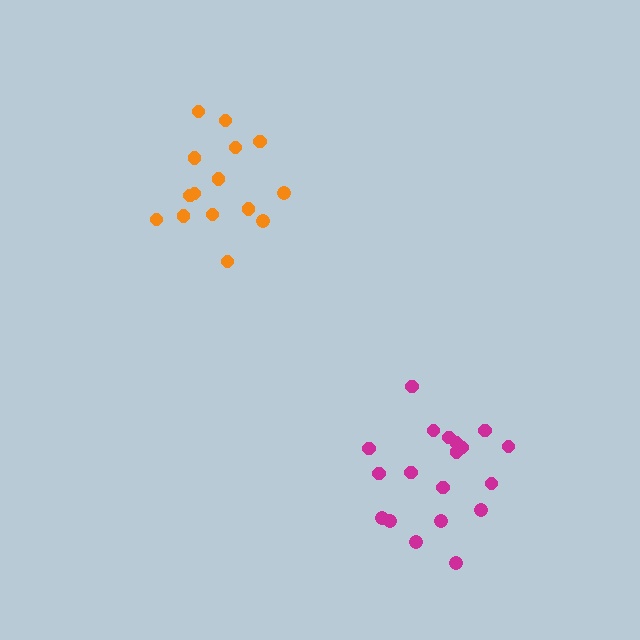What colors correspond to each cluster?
The clusters are colored: magenta, orange.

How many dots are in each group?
Group 1: 19 dots, Group 2: 15 dots (34 total).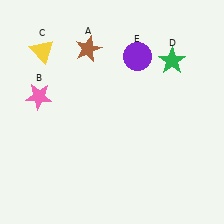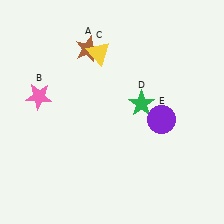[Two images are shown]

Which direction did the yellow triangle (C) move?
The yellow triangle (C) moved right.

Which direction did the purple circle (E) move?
The purple circle (E) moved down.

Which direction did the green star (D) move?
The green star (D) moved down.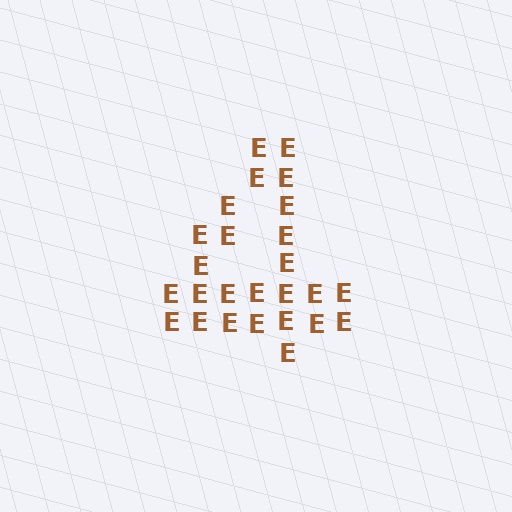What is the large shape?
The large shape is the digit 4.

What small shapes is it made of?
It is made of small letter E's.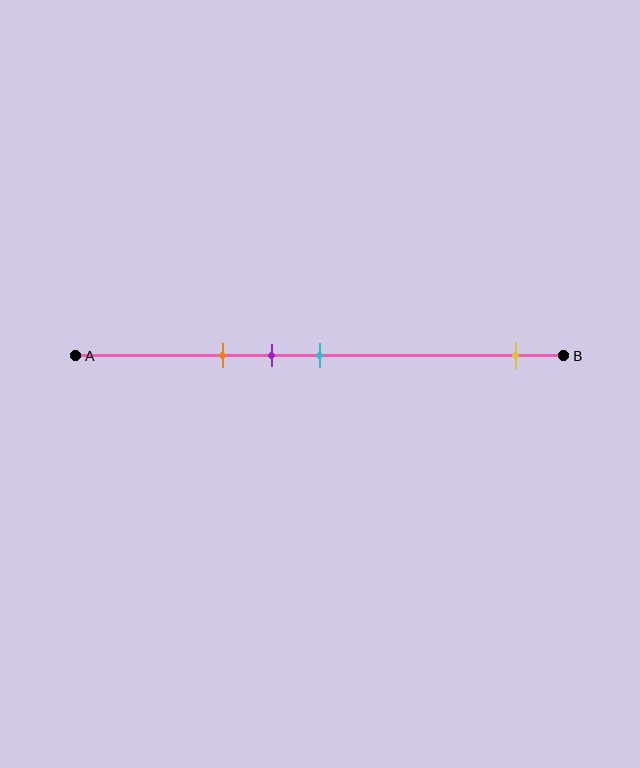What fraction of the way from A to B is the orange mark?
The orange mark is approximately 30% (0.3) of the way from A to B.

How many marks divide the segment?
There are 4 marks dividing the segment.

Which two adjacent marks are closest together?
The purple and cyan marks are the closest adjacent pair.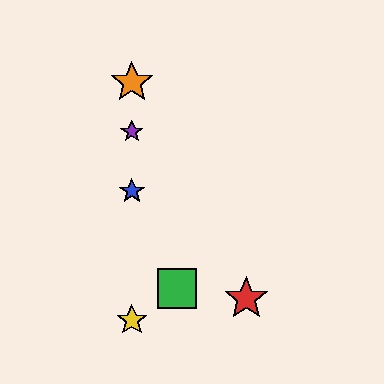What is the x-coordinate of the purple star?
The purple star is at x≈132.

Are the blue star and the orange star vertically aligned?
Yes, both are at x≈132.